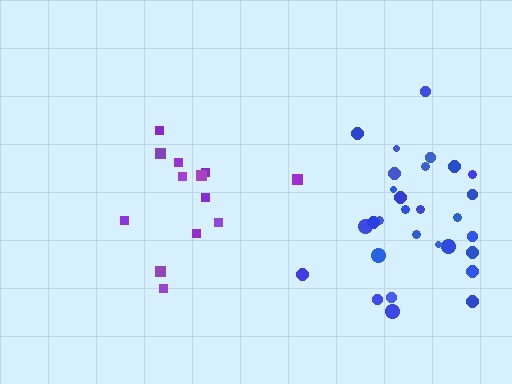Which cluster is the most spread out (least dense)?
Purple.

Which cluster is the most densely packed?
Blue.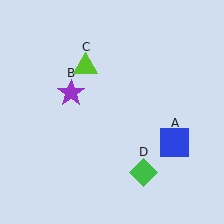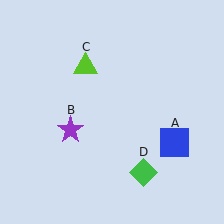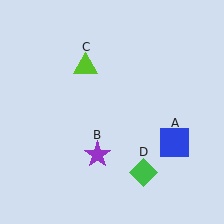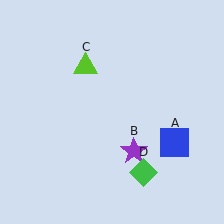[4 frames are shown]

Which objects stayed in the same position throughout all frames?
Blue square (object A) and lime triangle (object C) and green diamond (object D) remained stationary.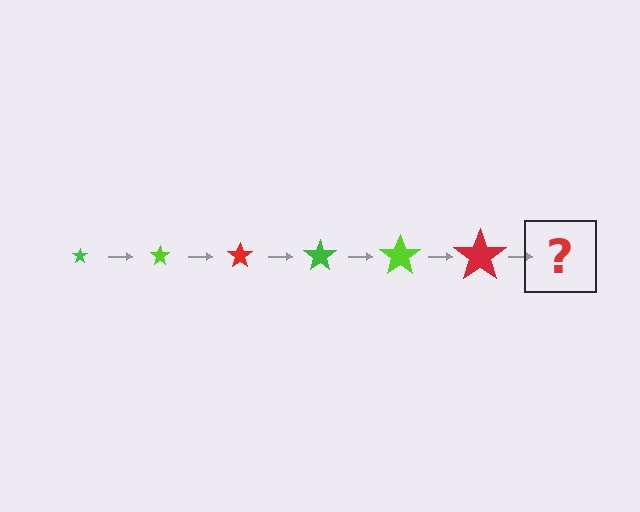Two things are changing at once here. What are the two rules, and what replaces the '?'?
The two rules are that the star grows larger each step and the color cycles through green, lime, and red. The '?' should be a green star, larger than the previous one.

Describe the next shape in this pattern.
It should be a green star, larger than the previous one.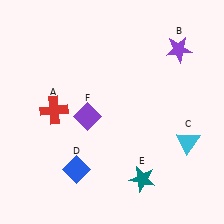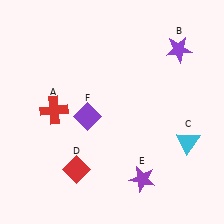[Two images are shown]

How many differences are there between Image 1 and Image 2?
There are 2 differences between the two images.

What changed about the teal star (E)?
In Image 1, E is teal. In Image 2, it changed to purple.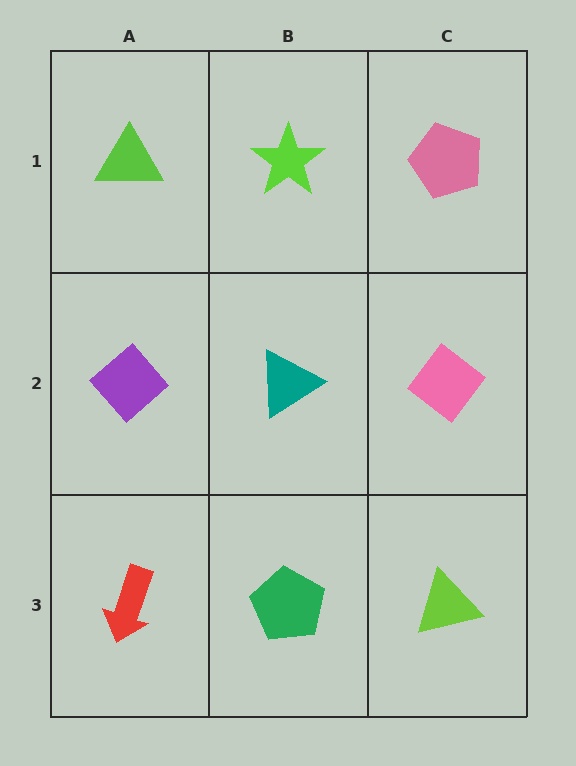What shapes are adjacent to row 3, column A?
A purple diamond (row 2, column A), a green pentagon (row 3, column B).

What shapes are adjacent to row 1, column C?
A pink diamond (row 2, column C), a lime star (row 1, column B).